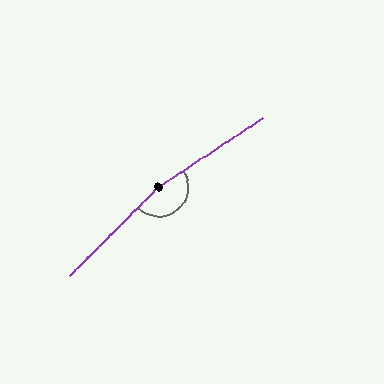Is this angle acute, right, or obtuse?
It is obtuse.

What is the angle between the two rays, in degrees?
Approximately 169 degrees.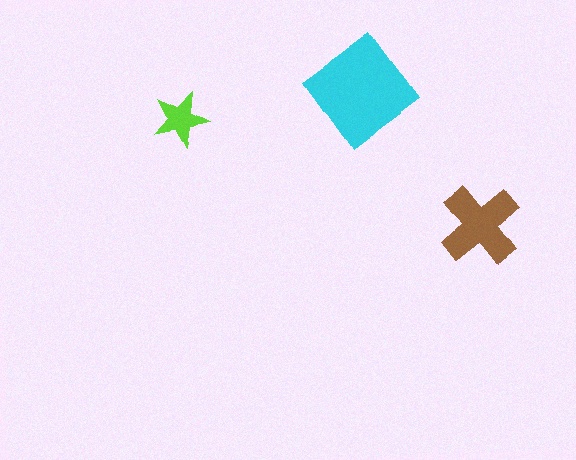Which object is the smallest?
The lime star.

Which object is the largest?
The cyan diamond.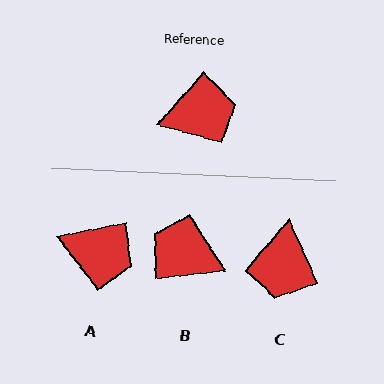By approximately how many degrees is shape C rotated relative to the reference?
Approximately 115 degrees clockwise.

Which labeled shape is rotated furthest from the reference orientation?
B, about 138 degrees away.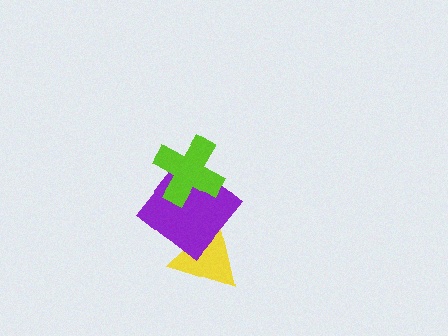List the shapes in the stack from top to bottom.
From top to bottom: the lime cross, the purple diamond, the yellow triangle.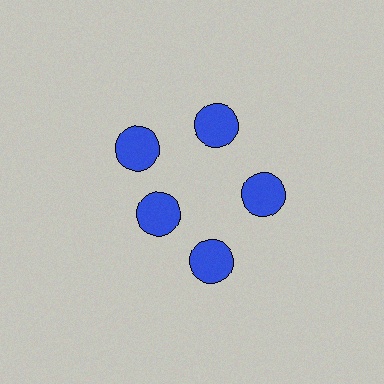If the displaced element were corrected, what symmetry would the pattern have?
It would have 5-fold rotational symmetry — the pattern would map onto itself every 72 degrees.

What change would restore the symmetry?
The symmetry would be restored by moving it outward, back onto the ring so that all 5 circles sit at equal angles and equal distance from the center.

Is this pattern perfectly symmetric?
No. The 5 blue circles are arranged in a ring, but one element near the 8 o'clock position is pulled inward toward the center, breaking the 5-fold rotational symmetry.